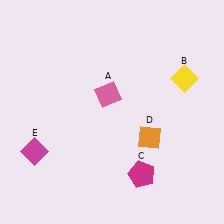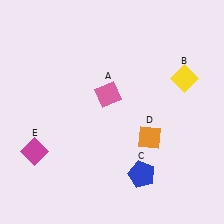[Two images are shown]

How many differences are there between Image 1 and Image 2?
There is 1 difference between the two images.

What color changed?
The pentagon (C) changed from magenta in Image 1 to blue in Image 2.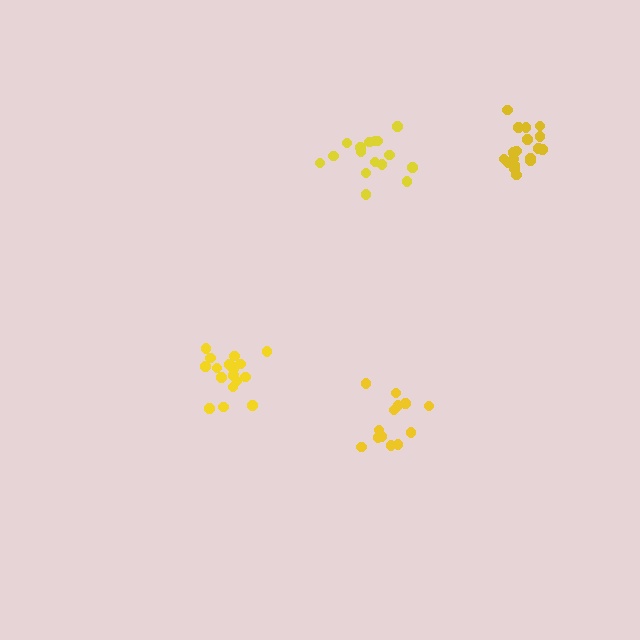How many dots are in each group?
Group 1: 13 dots, Group 2: 16 dots, Group 3: 18 dots, Group 4: 17 dots (64 total).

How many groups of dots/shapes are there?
There are 4 groups.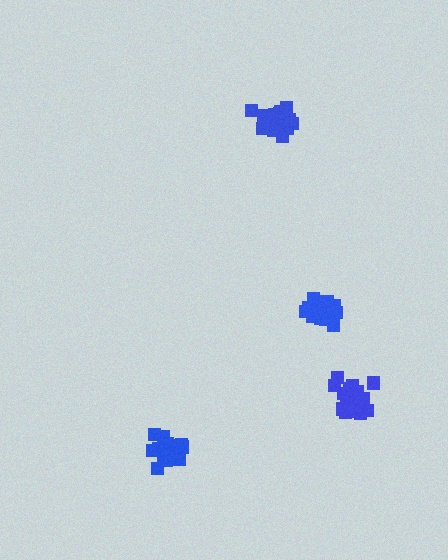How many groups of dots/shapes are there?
There are 4 groups.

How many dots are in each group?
Group 1: 21 dots, Group 2: 18 dots, Group 3: 18 dots, Group 4: 21 dots (78 total).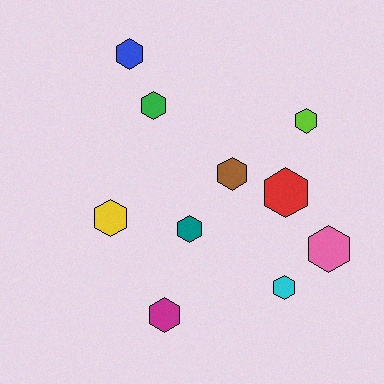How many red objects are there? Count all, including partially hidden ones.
There is 1 red object.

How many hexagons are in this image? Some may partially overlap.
There are 10 hexagons.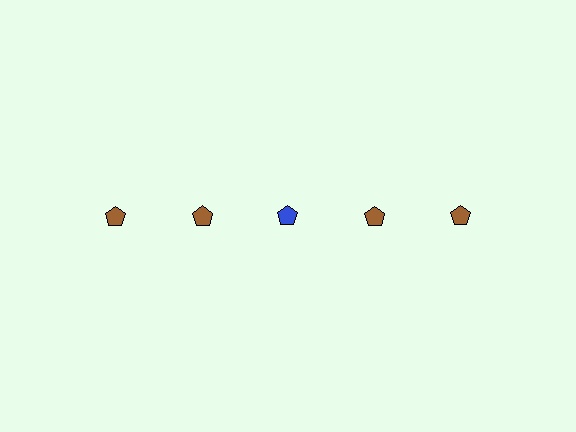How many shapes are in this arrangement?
There are 5 shapes arranged in a grid pattern.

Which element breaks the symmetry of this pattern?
The blue pentagon in the top row, center column breaks the symmetry. All other shapes are brown pentagons.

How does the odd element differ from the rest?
It has a different color: blue instead of brown.